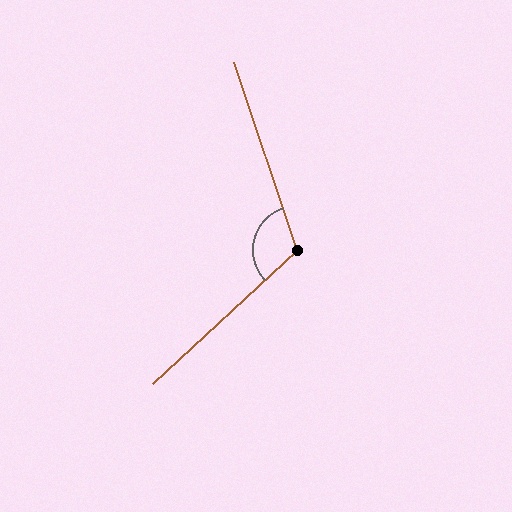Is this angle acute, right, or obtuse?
It is obtuse.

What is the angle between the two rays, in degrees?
Approximately 114 degrees.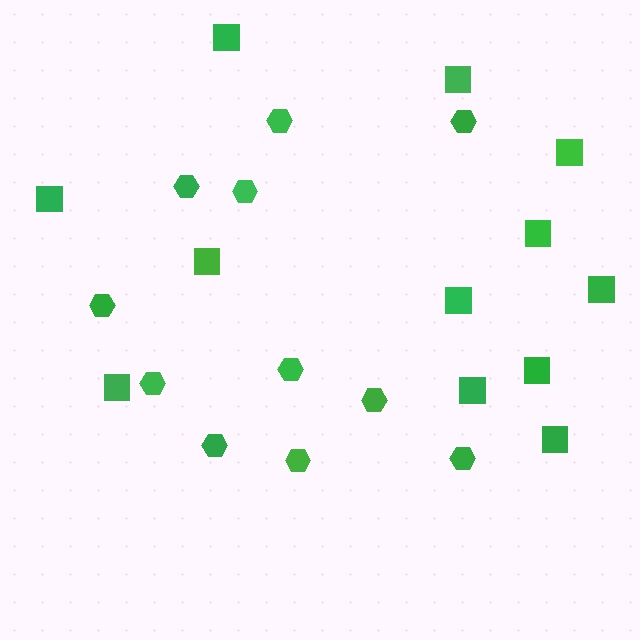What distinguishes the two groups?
There are 2 groups: one group of hexagons (11) and one group of squares (12).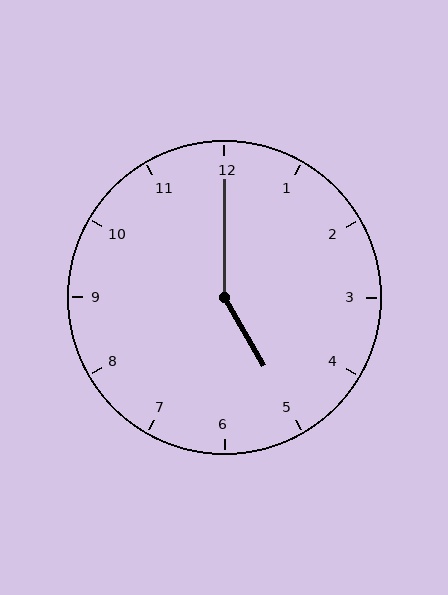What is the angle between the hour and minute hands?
Approximately 150 degrees.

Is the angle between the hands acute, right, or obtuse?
It is obtuse.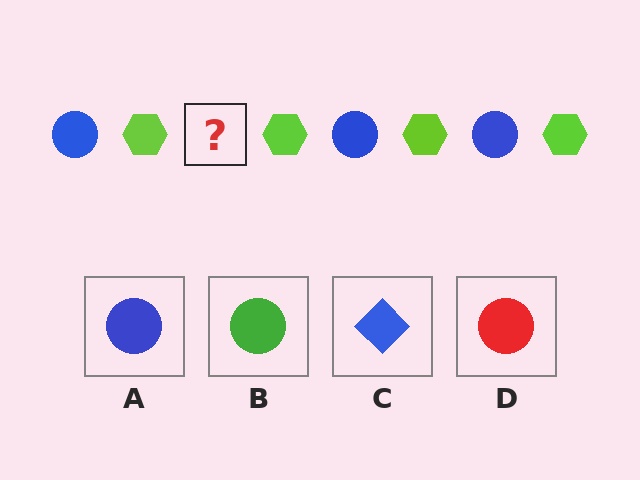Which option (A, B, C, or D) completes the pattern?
A.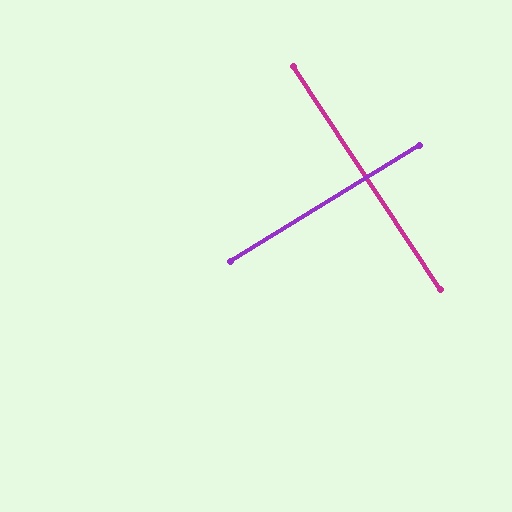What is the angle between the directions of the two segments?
Approximately 88 degrees.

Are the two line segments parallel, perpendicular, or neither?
Perpendicular — they meet at approximately 88°.